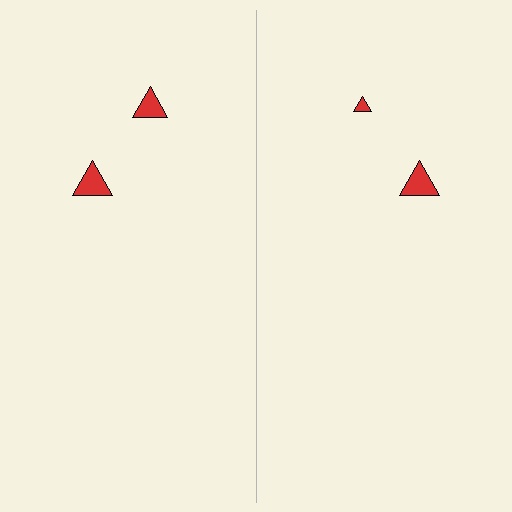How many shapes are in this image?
There are 4 shapes in this image.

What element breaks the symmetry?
The red triangle on the right side has a different size than its mirror counterpart.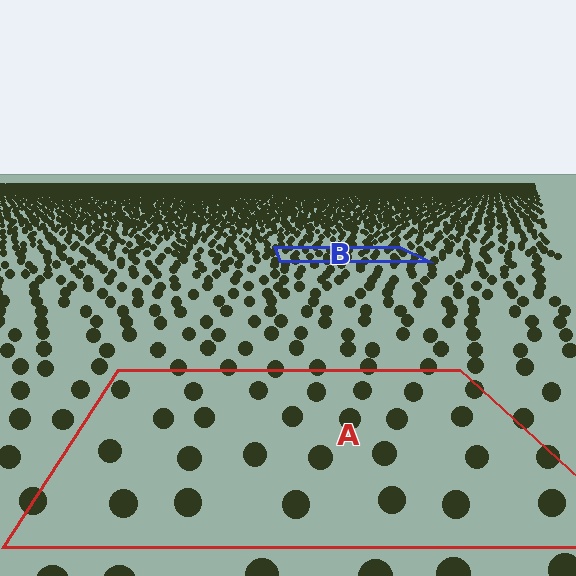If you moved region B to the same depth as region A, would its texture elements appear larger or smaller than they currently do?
They would appear larger. At a closer depth, the same texture elements are projected at a bigger on-screen size.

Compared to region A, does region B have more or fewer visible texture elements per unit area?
Region B has more texture elements per unit area — they are packed more densely because it is farther away.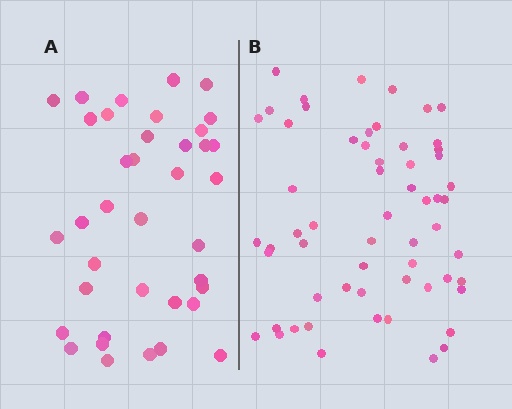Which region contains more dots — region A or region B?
Region B (the right region) has more dots.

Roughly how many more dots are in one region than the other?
Region B has approximately 20 more dots than region A.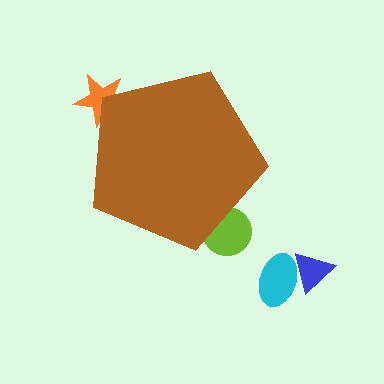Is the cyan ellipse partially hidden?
No, the cyan ellipse is fully visible.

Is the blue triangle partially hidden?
No, the blue triangle is fully visible.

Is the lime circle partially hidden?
Yes, the lime circle is partially hidden behind the brown pentagon.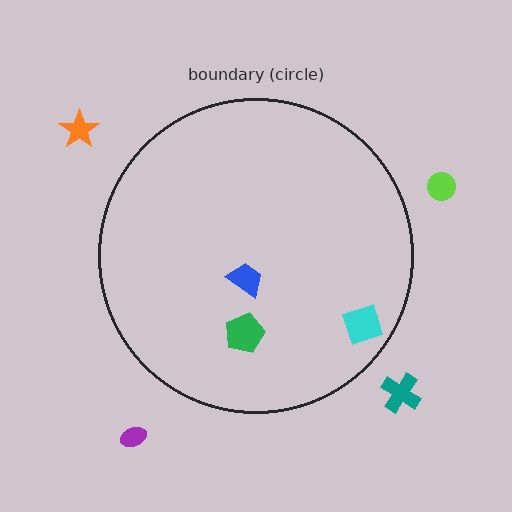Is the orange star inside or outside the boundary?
Outside.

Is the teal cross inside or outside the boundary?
Outside.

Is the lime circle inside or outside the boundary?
Outside.